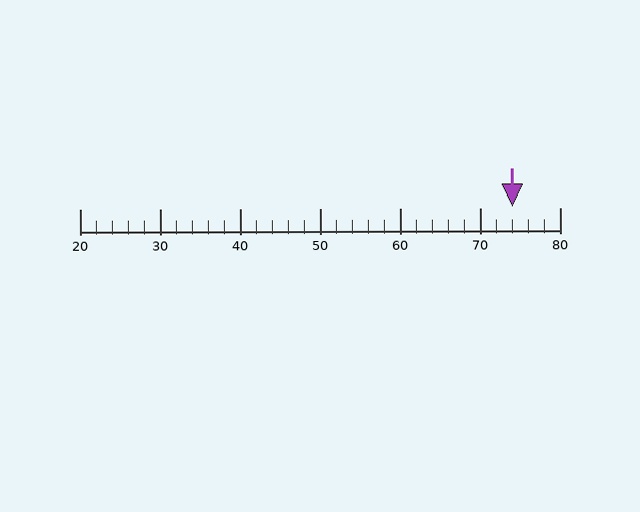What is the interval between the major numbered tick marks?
The major tick marks are spaced 10 units apart.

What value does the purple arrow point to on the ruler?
The purple arrow points to approximately 74.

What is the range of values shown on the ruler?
The ruler shows values from 20 to 80.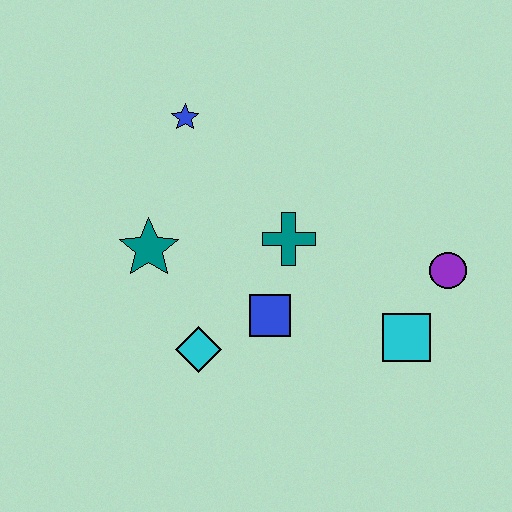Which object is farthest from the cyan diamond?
The purple circle is farthest from the cyan diamond.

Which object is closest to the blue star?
The teal star is closest to the blue star.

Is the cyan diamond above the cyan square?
No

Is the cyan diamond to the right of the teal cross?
No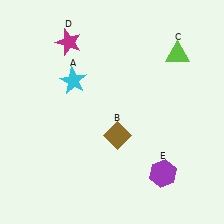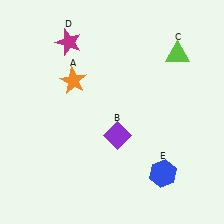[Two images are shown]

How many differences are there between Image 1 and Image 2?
There are 3 differences between the two images.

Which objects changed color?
A changed from cyan to orange. B changed from brown to purple. E changed from purple to blue.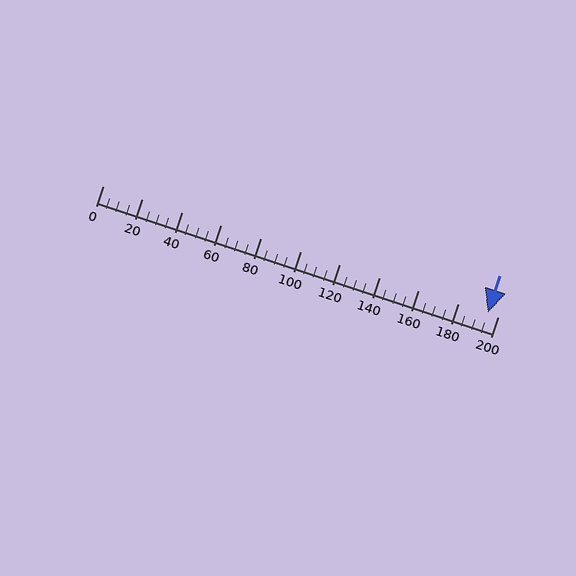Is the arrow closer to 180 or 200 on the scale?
The arrow is closer to 200.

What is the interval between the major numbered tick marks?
The major tick marks are spaced 20 units apart.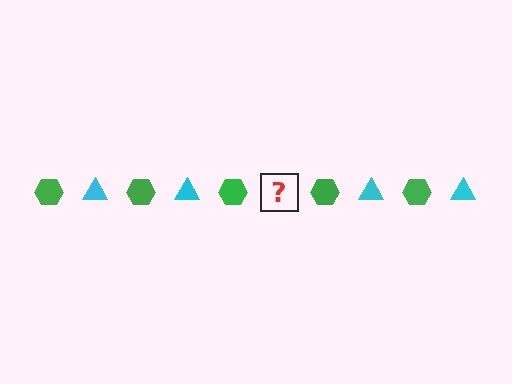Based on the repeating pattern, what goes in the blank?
The blank should be a cyan triangle.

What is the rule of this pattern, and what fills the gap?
The rule is that the pattern alternates between green hexagon and cyan triangle. The gap should be filled with a cyan triangle.